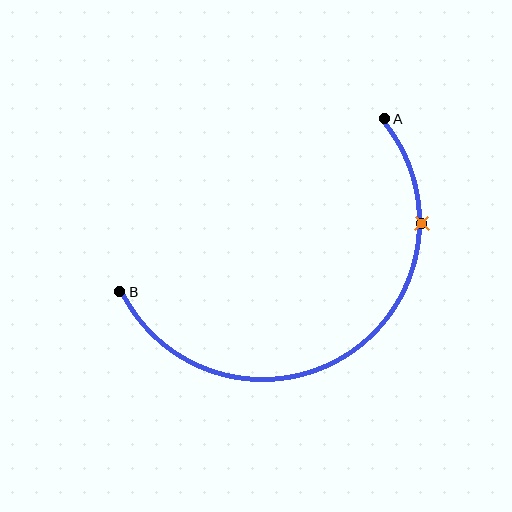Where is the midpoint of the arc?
The arc midpoint is the point on the curve farthest from the straight line joining A and B. It sits below that line.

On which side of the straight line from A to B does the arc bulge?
The arc bulges below the straight line connecting A and B.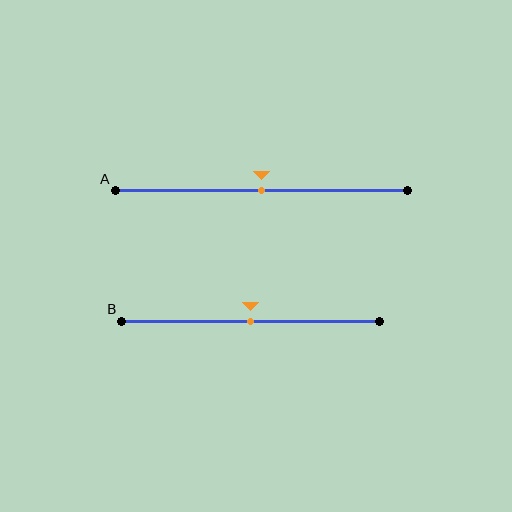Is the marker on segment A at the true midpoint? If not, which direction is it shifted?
Yes, the marker on segment A is at the true midpoint.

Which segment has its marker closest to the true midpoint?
Segment A has its marker closest to the true midpoint.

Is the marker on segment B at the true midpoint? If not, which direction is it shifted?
Yes, the marker on segment B is at the true midpoint.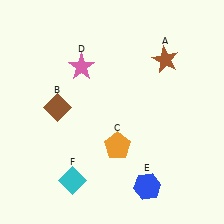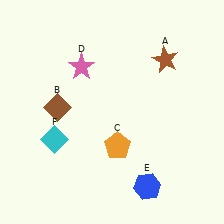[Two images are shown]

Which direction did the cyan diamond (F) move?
The cyan diamond (F) moved up.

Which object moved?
The cyan diamond (F) moved up.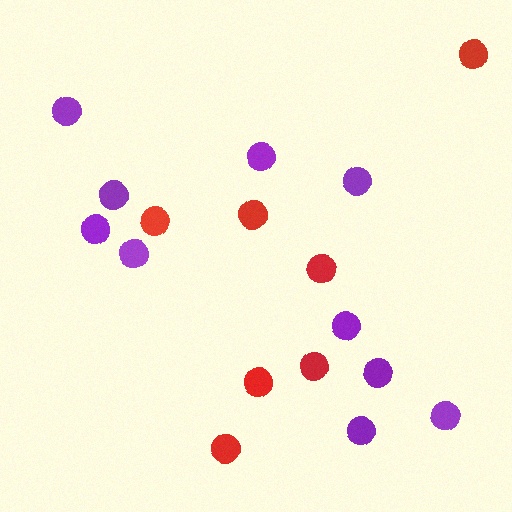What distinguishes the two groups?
There are 2 groups: one group of red circles (7) and one group of purple circles (10).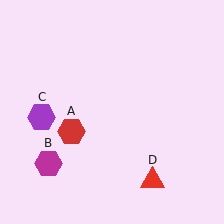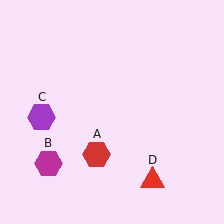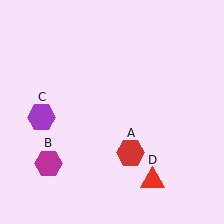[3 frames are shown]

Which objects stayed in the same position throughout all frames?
Magenta hexagon (object B) and purple hexagon (object C) and red triangle (object D) remained stationary.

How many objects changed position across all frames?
1 object changed position: red hexagon (object A).